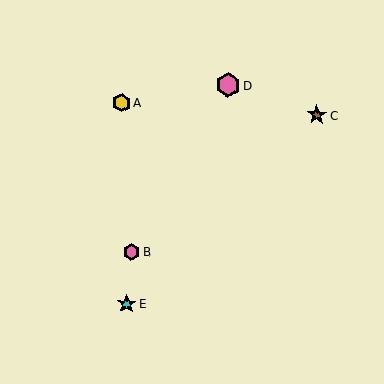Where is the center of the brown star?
The center of the brown star is at (317, 115).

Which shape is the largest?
The pink hexagon (labeled D) is the largest.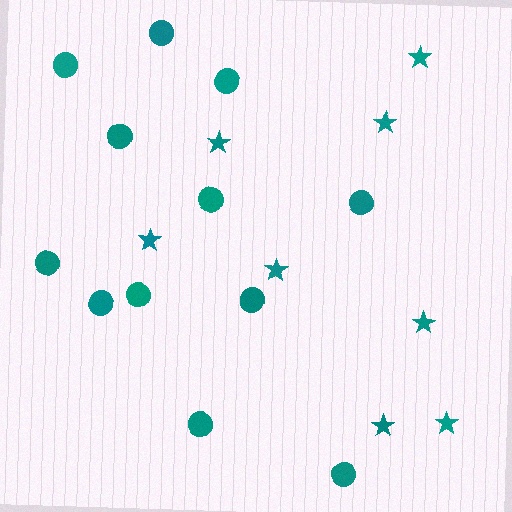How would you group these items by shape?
There are 2 groups: one group of circles (12) and one group of stars (8).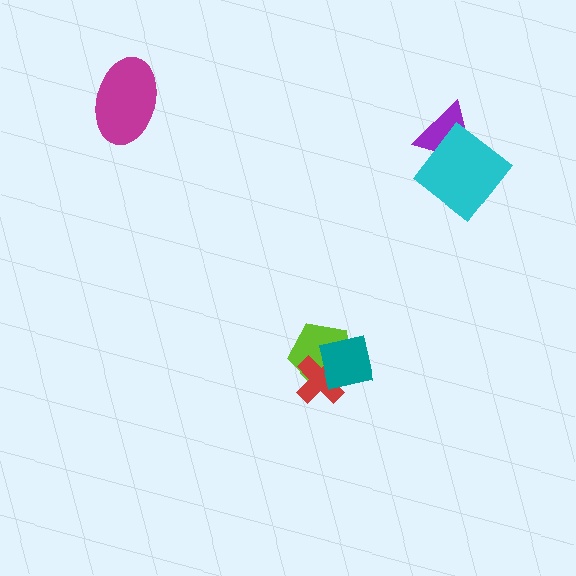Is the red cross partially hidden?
Yes, it is partially covered by another shape.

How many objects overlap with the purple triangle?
1 object overlaps with the purple triangle.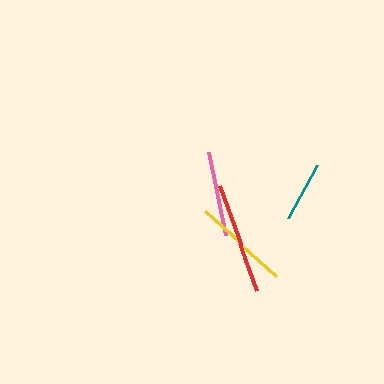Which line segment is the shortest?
The teal line is the shortest at approximately 60 pixels.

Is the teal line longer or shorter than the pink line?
The pink line is longer than the teal line.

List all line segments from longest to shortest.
From longest to shortest: red, yellow, pink, teal.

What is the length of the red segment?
The red segment is approximately 110 pixels long.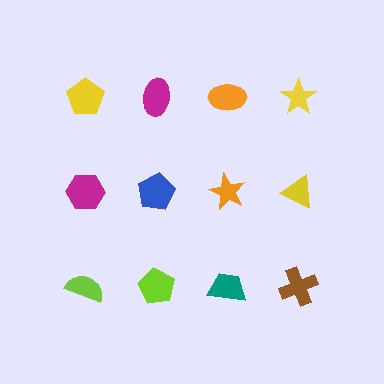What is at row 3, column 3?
A teal trapezoid.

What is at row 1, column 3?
An orange ellipse.